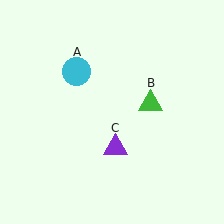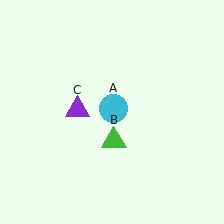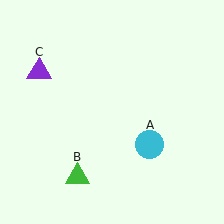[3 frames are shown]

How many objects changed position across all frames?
3 objects changed position: cyan circle (object A), green triangle (object B), purple triangle (object C).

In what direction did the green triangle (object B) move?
The green triangle (object B) moved down and to the left.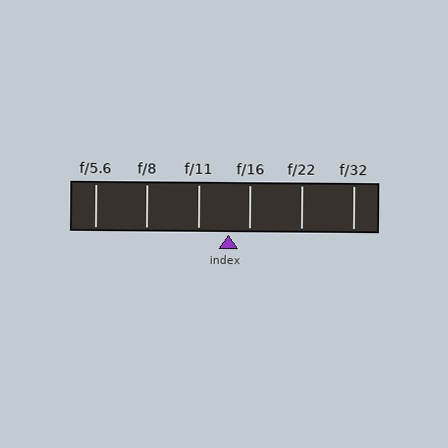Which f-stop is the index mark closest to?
The index mark is closest to f/16.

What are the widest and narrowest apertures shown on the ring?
The widest aperture shown is f/5.6 and the narrowest is f/32.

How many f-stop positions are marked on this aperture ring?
There are 6 f-stop positions marked.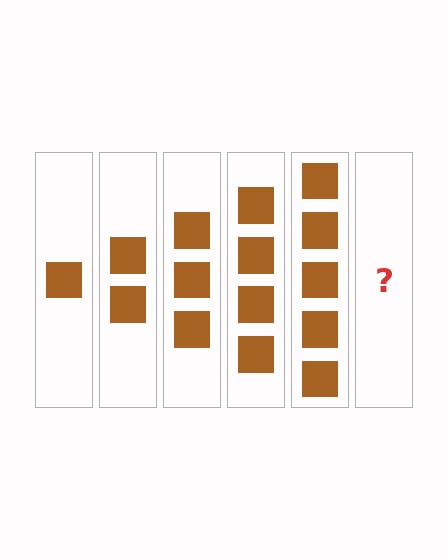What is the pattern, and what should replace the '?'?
The pattern is that each step adds one more square. The '?' should be 6 squares.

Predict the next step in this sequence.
The next step is 6 squares.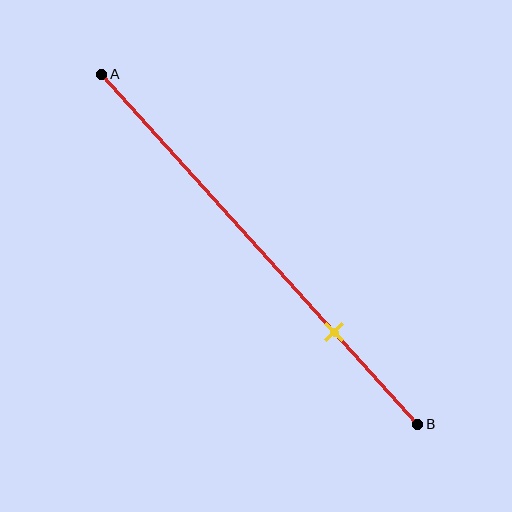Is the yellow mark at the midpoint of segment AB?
No, the mark is at about 75% from A, not at the 50% midpoint.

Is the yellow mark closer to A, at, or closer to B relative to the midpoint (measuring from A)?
The yellow mark is closer to point B than the midpoint of segment AB.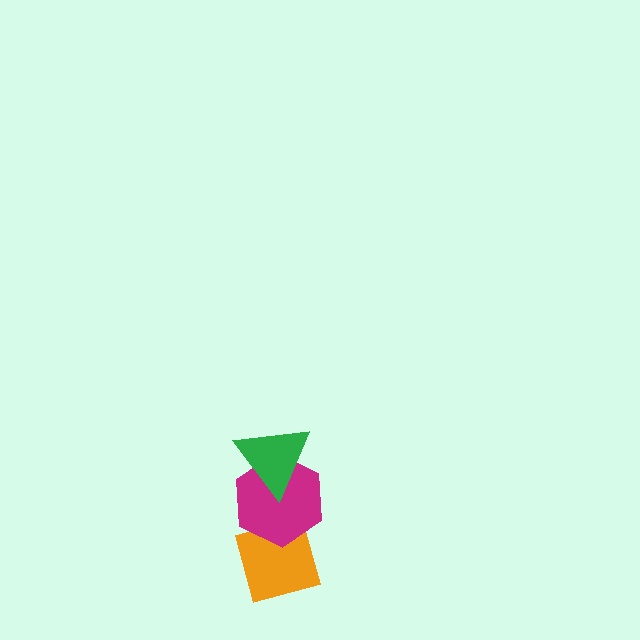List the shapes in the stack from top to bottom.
From top to bottom: the green triangle, the magenta hexagon, the orange diamond.